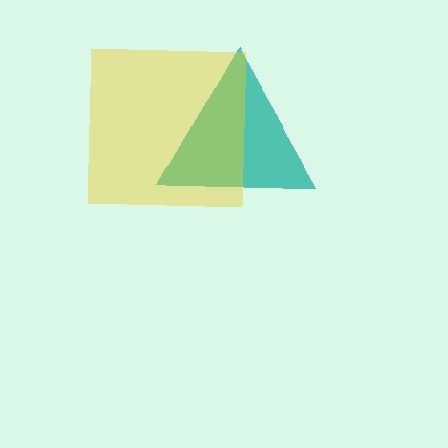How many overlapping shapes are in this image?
There are 2 overlapping shapes in the image.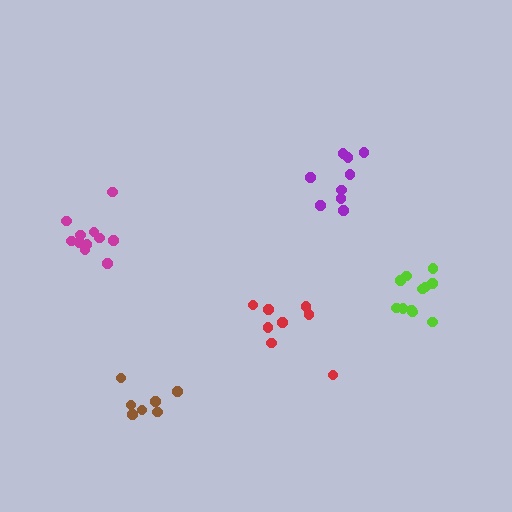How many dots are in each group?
Group 1: 8 dots, Group 2: 9 dots, Group 3: 11 dots, Group 4: 7 dots, Group 5: 11 dots (46 total).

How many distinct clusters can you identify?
There are 5 distinct clusters.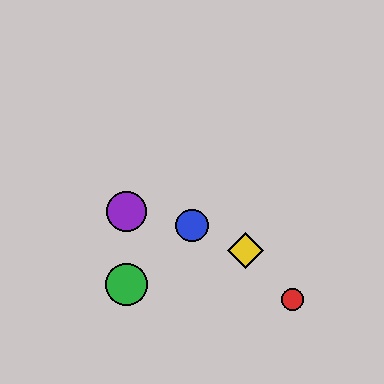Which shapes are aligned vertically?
The green circle, the purple circle are aligned vertically.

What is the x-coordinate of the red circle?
The red circle is at x≈292.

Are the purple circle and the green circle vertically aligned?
Yes, both are at x≈127.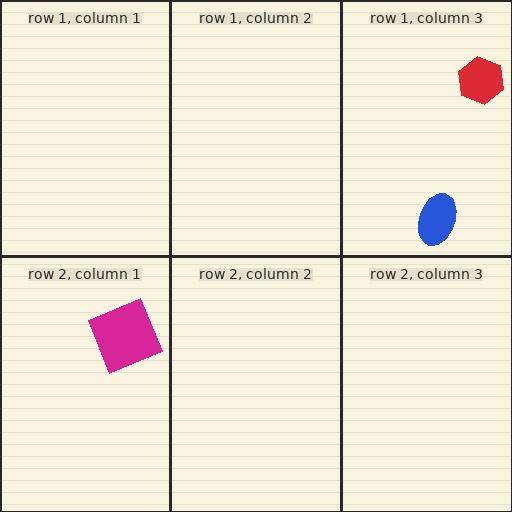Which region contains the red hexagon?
The row 1, column 3 region.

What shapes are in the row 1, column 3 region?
The red hexagon, the blue ellipse.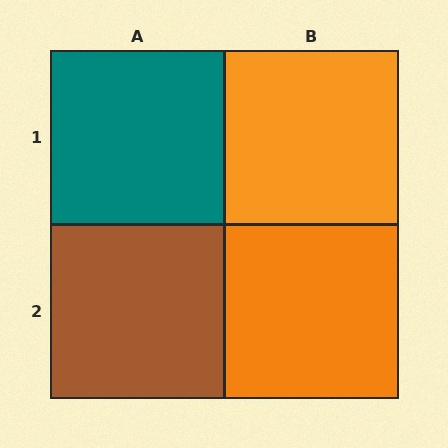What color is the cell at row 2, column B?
Orange.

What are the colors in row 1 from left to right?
Teal, orange.